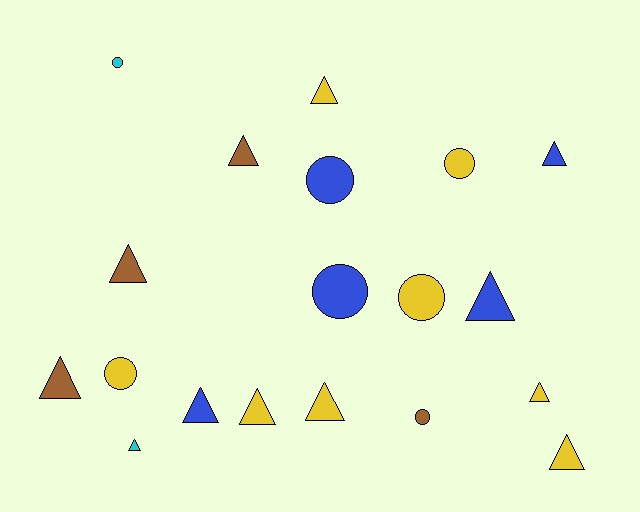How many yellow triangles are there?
There are 5 yellow triangles.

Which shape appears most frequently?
Triangle, with 12 objects.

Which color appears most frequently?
Yellow, with 8 objects.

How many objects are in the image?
There are 19 objects.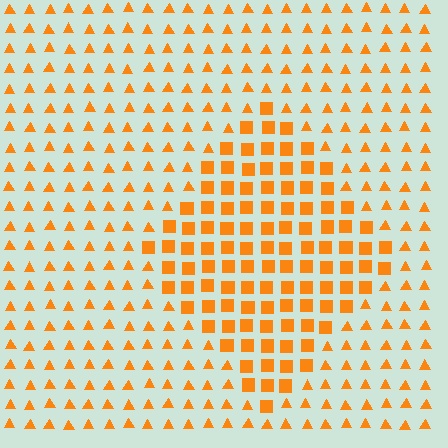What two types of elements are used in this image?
The image uses squares inside the diamond region and triangles outside it.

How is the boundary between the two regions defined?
The boundary is defined by a change in element shape: squares inside vs. triangles outside. All elements share the same color and spacing.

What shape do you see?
I see a diamond.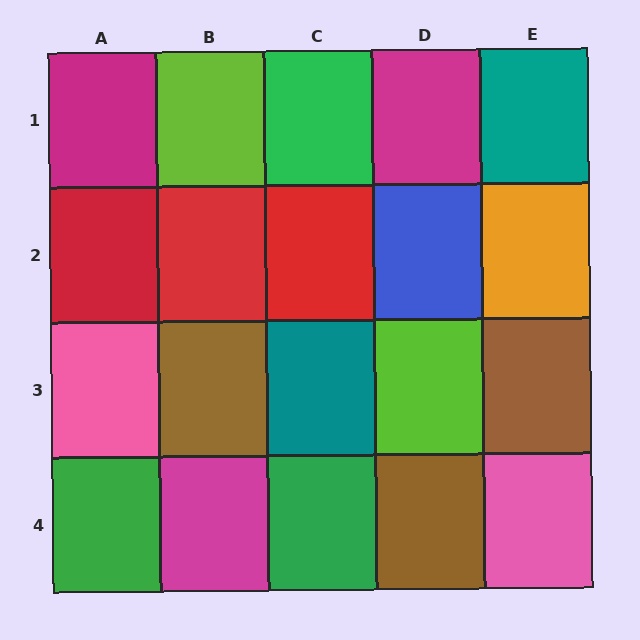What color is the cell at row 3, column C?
Teal.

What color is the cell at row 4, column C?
Green.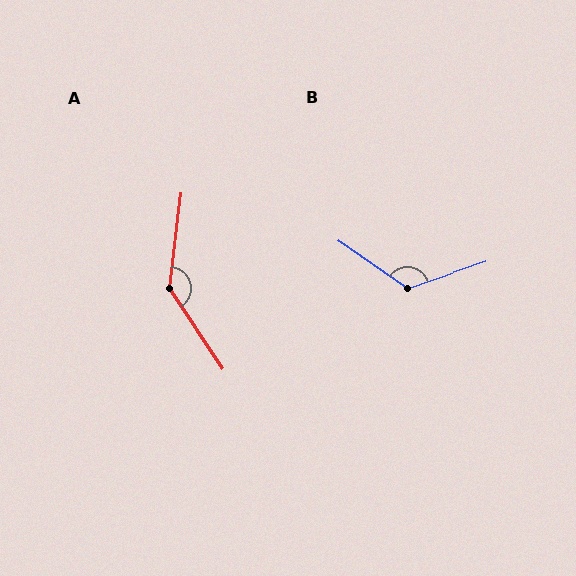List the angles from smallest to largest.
B (126°), A (140°).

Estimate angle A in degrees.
Approximately 140 degrees.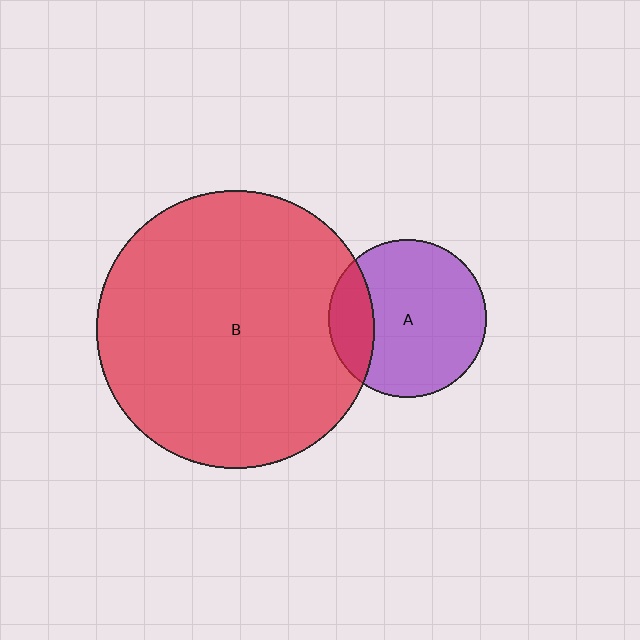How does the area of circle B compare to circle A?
Approximately 3.1 times.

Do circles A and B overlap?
Yes.